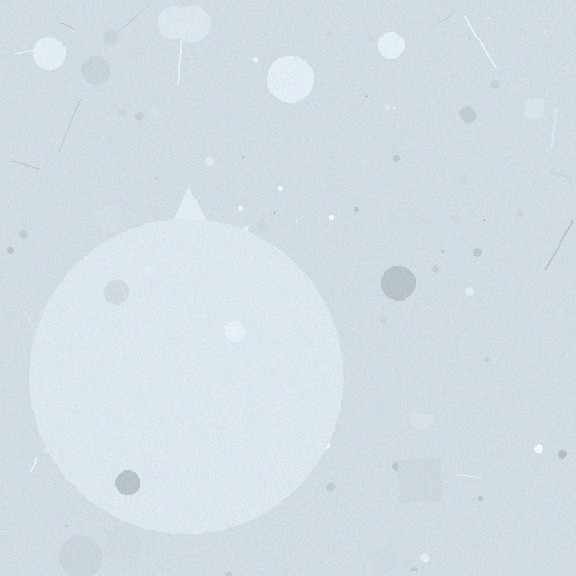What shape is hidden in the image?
A circle is hidden in the image.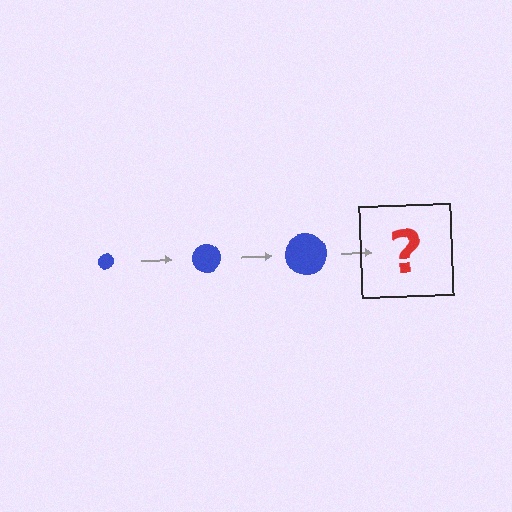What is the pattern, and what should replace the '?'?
The pattern is that the circle gets progressively larger each step. The '?' should be a blue circle, larger than the previous one.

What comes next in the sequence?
The next element should be a blue circle, larger than the previous one.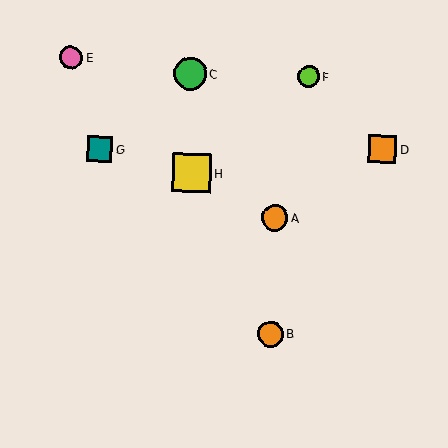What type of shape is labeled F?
Shape F is a lime circle.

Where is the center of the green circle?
The center of the green circle is at (190, 74).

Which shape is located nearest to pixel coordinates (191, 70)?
The green circle (labeled C) at (190, 74) is nearest to that location.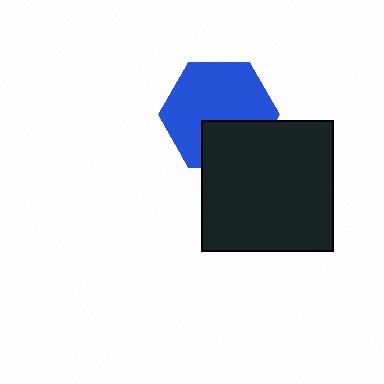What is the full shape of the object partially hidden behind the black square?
The partially hidden object is a blue hexagon.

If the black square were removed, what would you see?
You would see the complete blue hexagon.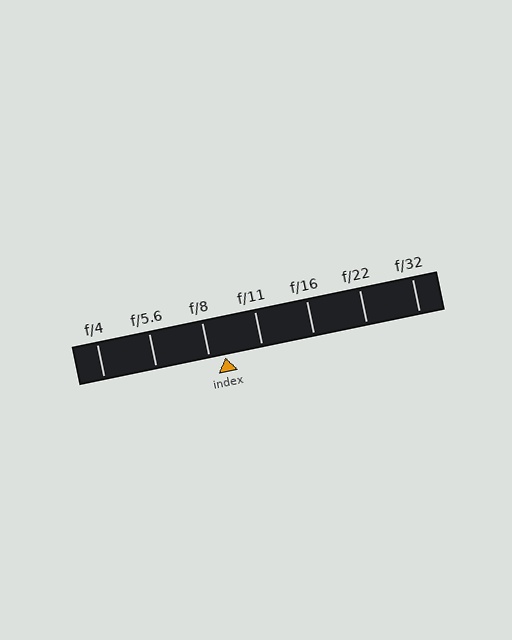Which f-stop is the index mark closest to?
The index mark is closest to f/8.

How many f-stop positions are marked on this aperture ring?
There are 7 f-stop positions marked.